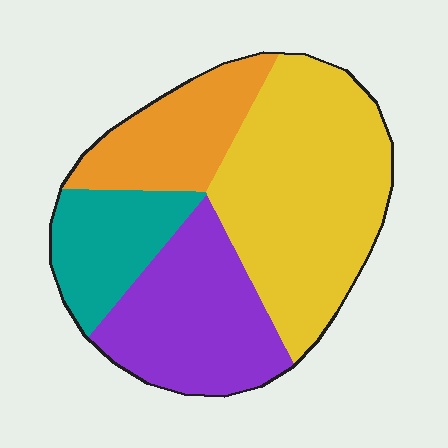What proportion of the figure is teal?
Teal takes up about one sixth (1/6) of the figure.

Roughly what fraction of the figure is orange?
Orange covers 17% of the figure.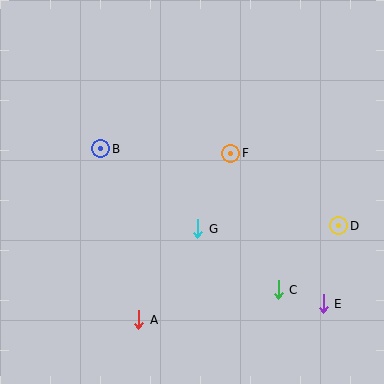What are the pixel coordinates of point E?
Point E is at (323, 304).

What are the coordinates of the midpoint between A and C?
The midpoint between A and C is at (208, 305).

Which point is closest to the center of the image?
Point G at (198, 229) is closest to the center.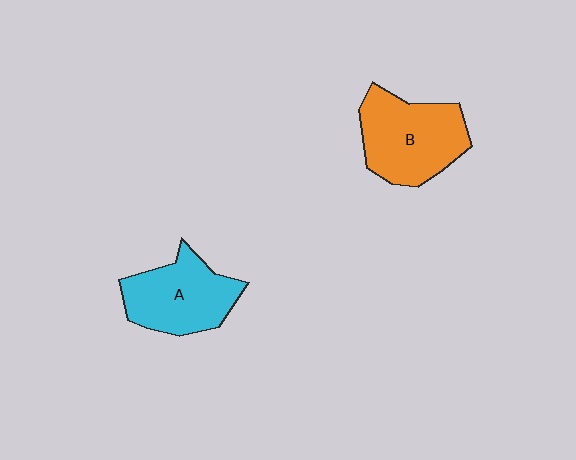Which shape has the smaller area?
Shape A (cyan).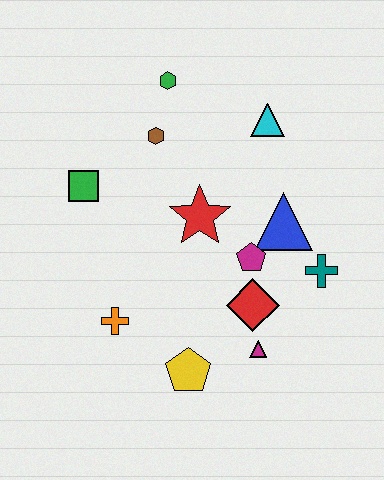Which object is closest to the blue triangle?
The magenta pentagon is closest to the blue triangle.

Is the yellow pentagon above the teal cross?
No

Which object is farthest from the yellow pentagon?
The green hexagon is farthest from the yellow pentagon.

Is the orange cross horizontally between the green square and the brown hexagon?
Yes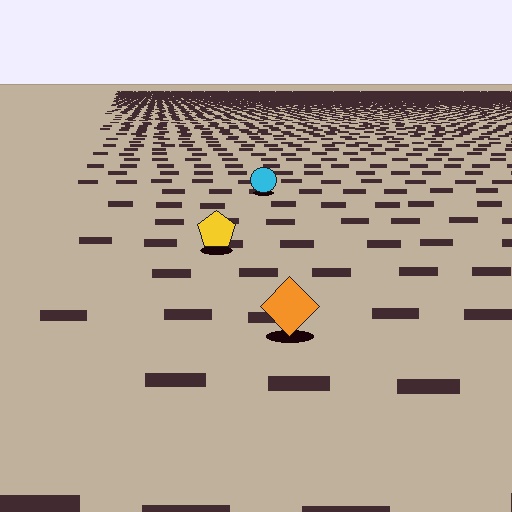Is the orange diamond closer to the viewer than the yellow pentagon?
Yes. The orange diamond is closer — you can tell from the texture gradient: the ground texture is coarser near it.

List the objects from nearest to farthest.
From nearest to farthest: the orange diamond, the yellow pentagon, the cyan circle.